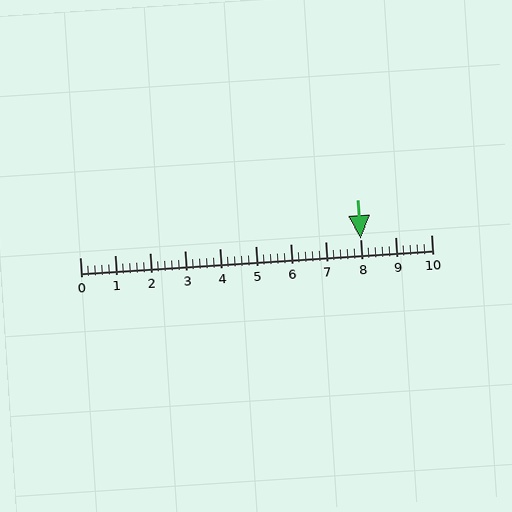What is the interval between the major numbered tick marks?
The major tick marks are spaced 1 units apart.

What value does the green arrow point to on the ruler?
The green arrow points to approximately 8.0.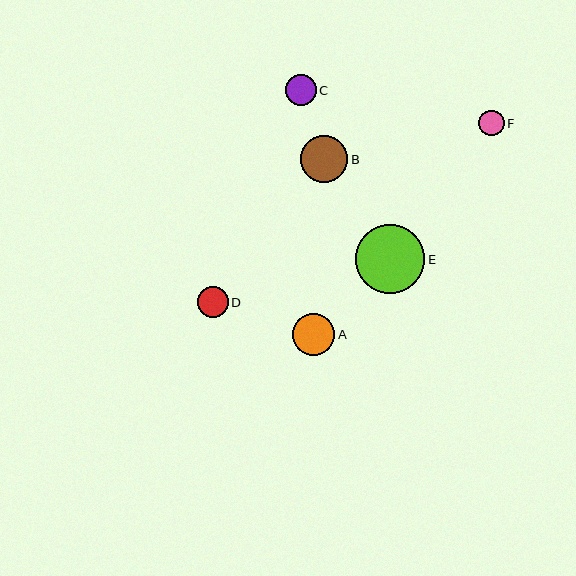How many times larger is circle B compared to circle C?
Circle B is approximately 1.5 times the size of circle C.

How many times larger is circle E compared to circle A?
Circle E is approximately 1.6 times the size of circle A.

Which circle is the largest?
Circle E is the largest with a size of approximately 69 pixels.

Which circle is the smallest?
Circle F is the smallest with a size of approximately 26 pixels.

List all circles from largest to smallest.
From largest to smallest: E, B, A, C, D, F.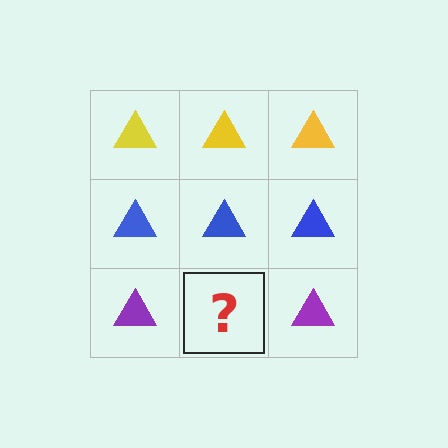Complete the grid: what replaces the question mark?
The question mark should be replaced with a purple triangle.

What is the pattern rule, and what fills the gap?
The rule is that each row has a consistent color. The gap should be filled with a purple triangle.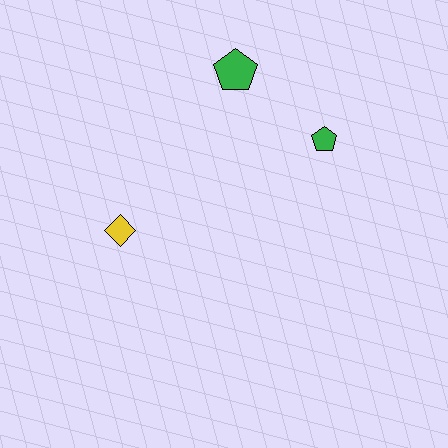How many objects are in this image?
There are 3 objects.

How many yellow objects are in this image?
There is 1 yellow object.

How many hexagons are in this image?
There are no hexagons.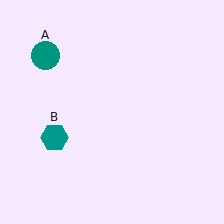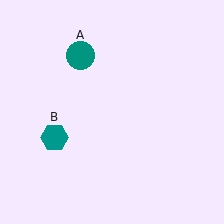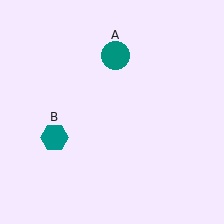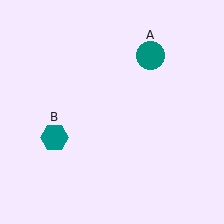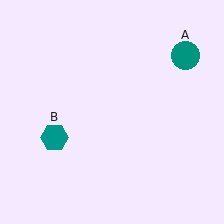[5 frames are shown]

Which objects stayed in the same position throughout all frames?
Teal hexagon (object B) remained stationary.